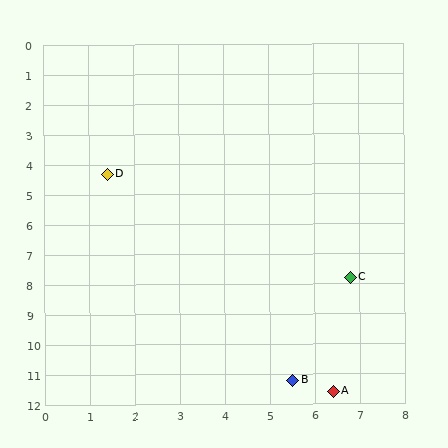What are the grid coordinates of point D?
Point D is at approximately (1.4, 4.3).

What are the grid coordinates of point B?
Point B is at approximately (5.5, 11.2).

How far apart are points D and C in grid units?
Points D and C are about 6.4 grid units apart.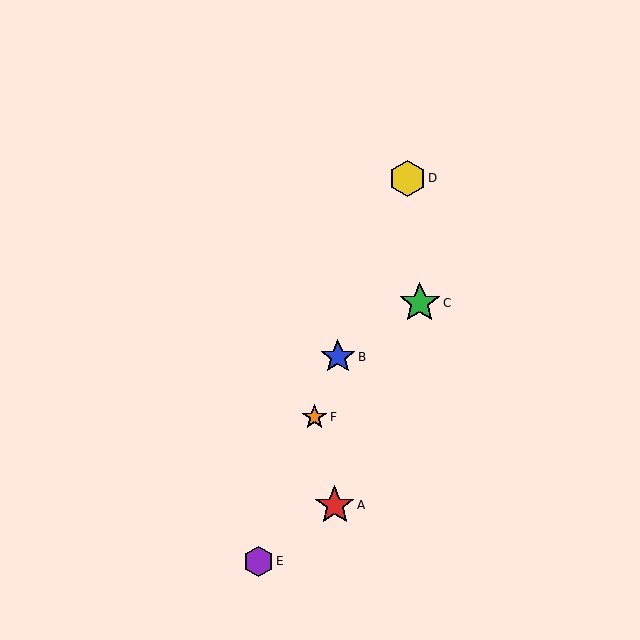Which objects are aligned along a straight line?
Objects B, D, E, F are aligned along a straight line.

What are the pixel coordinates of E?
Object E is at (258, 562).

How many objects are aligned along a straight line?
4 objects (B, D, E, F) are aligned along a straight line.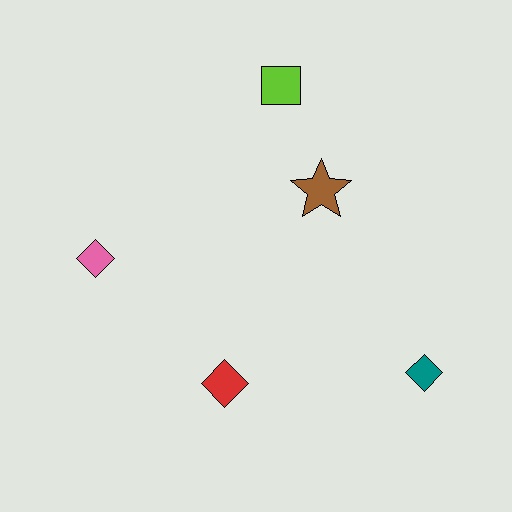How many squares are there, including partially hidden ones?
There is 1 square.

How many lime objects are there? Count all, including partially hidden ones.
There is 1 lime object.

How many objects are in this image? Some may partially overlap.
There are 5 objects.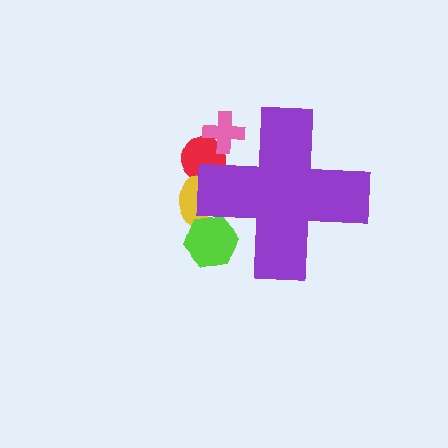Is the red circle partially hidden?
Yes, the red circle is partially hidden behind the purple cross.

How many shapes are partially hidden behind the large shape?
4 shapes are partially hidden.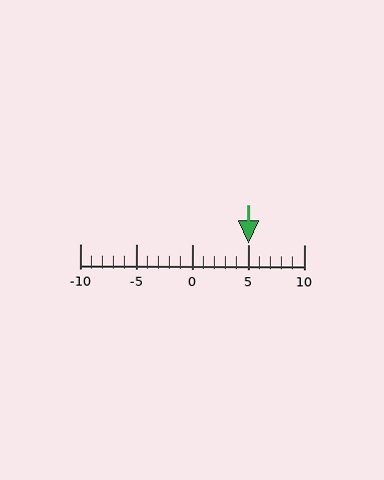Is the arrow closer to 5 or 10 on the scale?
The arrow is closer to 5.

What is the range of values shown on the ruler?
The ruler shows values from -10 to 10.